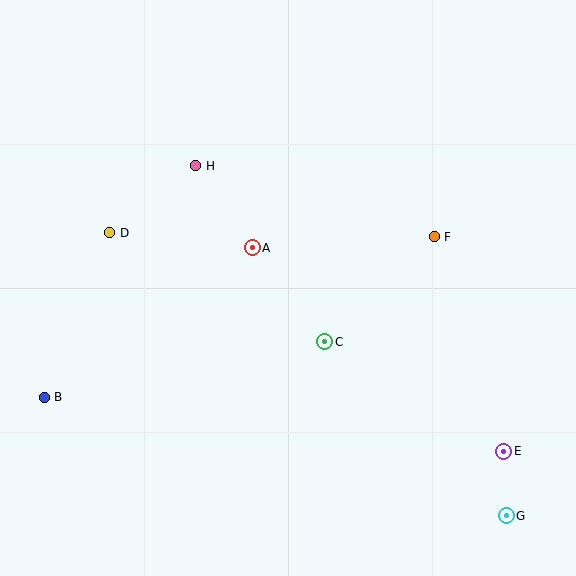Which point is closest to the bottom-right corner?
Point G is closest to the bottom-right corner.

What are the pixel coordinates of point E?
Point E is at (504, 451).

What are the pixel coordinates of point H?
Point H is at (196, 166).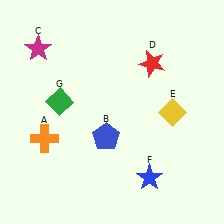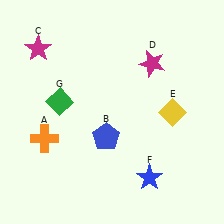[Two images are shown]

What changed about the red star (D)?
In Image 1, D is red. In Image 2, it changed to magenta.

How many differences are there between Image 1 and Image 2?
There is 1 difference between the two images.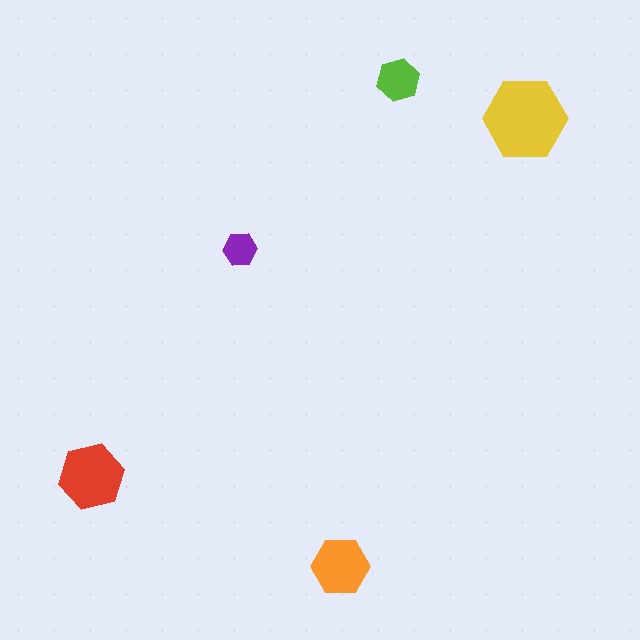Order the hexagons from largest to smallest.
the yellow one, the red one, the orange one, the lime one, the purple one.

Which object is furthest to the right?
The yellow hexagon is rightmost.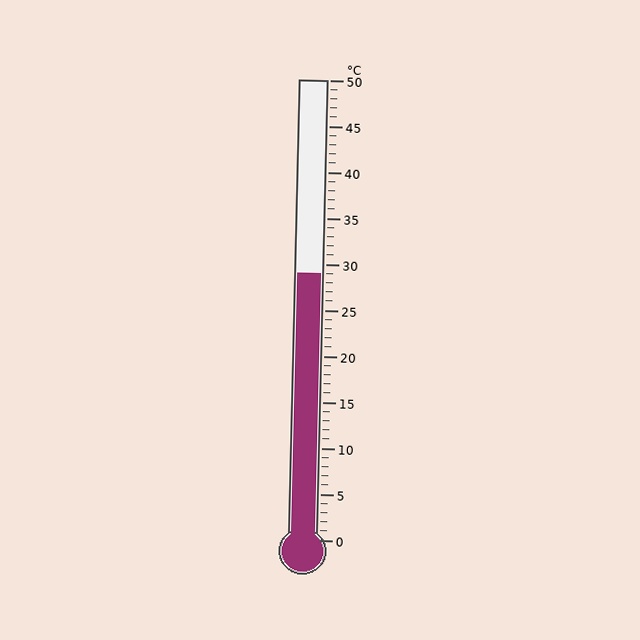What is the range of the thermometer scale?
The thermometer scale ranges from 0°C to 50°C.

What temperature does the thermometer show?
The thermometer shows approximately 29°C.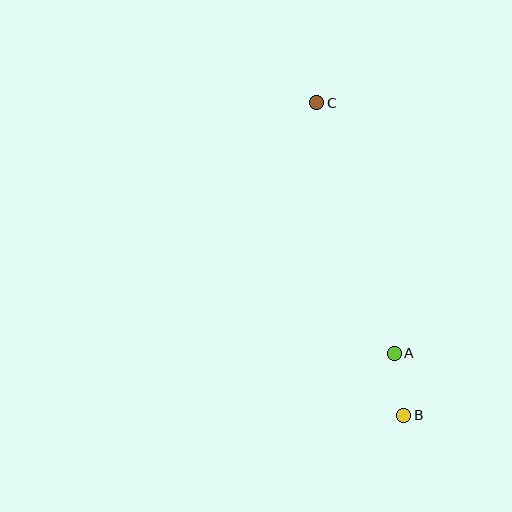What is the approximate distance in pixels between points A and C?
The distance between A and C is approximately 262 pixels.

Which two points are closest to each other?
Points A and B are closest to each other.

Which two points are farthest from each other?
Points B and C are farthest from each other.